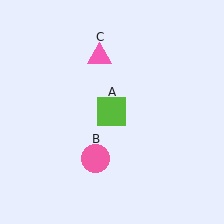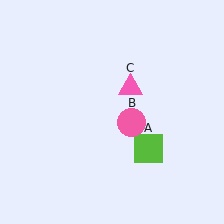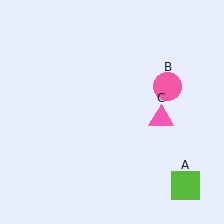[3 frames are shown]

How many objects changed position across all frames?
3 objects changed position: lime square (object A), pink circle (object B), pink triangle (object C).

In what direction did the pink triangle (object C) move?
The pink triangle (object C) moved down and to the right.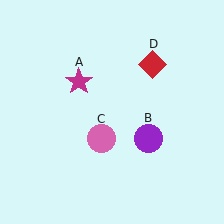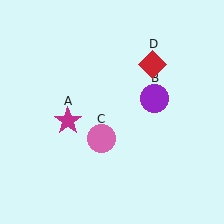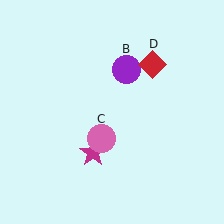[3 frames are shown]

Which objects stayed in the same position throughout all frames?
Pink circle (object C) and red diamond (object D) remained stationary.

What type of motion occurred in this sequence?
The magenta star (object A), purple circle (object B) rotated counterclockwise around the center of the scene.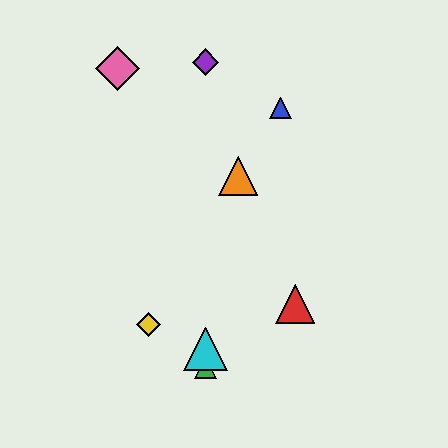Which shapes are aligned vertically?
The green triangle, the purple diamond, the cyan triangle are aligned vertically.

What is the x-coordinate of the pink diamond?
The pink diamond is at x≈118.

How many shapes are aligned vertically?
3 shapes (the green triangle, the purple diamond, the cyan triangle) are aligned vertically.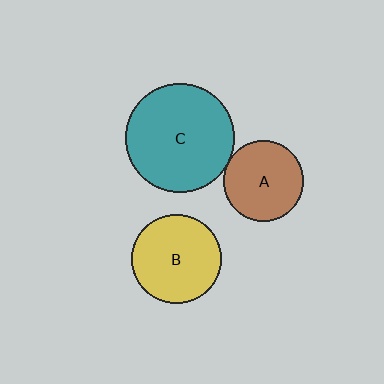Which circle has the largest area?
Circle C (teal).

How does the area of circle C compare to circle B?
Approximately 1.5 times.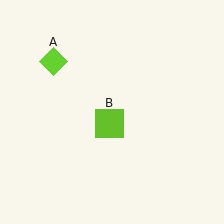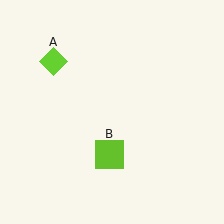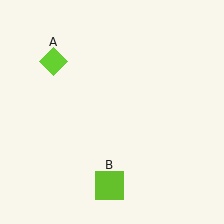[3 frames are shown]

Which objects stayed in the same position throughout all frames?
Lime diamond (object A) remained stationary.